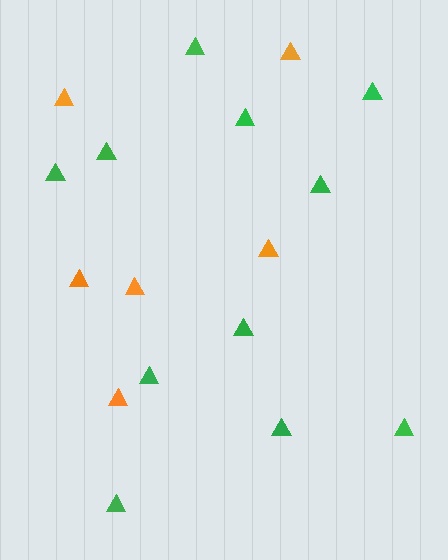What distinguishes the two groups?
There are 2 groups: one group of orange triangles (6) and one group of green triangles (11).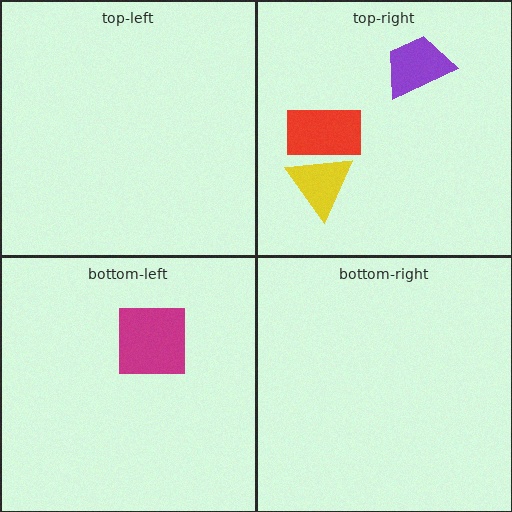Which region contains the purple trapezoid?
The top-right region.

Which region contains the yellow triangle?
The top-right region.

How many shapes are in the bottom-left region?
1.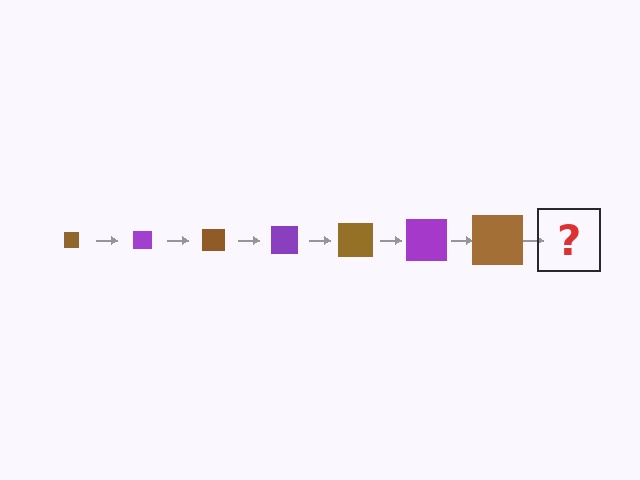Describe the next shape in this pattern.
It should be a purple square, larger than the previous one.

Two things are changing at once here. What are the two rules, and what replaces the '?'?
The two rules are that the square grows larger each step and the color cycles through brown and purple. The '?' should be a purple square, larger than the previous one.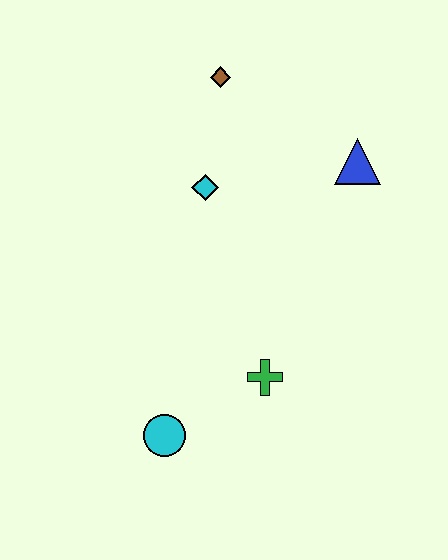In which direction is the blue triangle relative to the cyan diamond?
The blue triangle is to the right of the cyan diamond.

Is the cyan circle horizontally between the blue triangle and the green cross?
No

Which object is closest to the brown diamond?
The cyan diamond is closest to the brown diamond.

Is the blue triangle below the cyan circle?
No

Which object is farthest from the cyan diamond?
The cyan circle is farthest from the cyan diamond.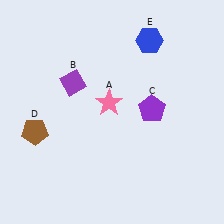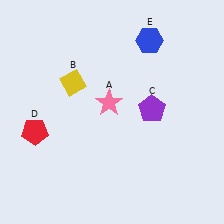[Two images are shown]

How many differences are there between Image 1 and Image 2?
There are 2 differences between the two images.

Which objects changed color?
B changed from purple to yellow. D changed from brown to red.